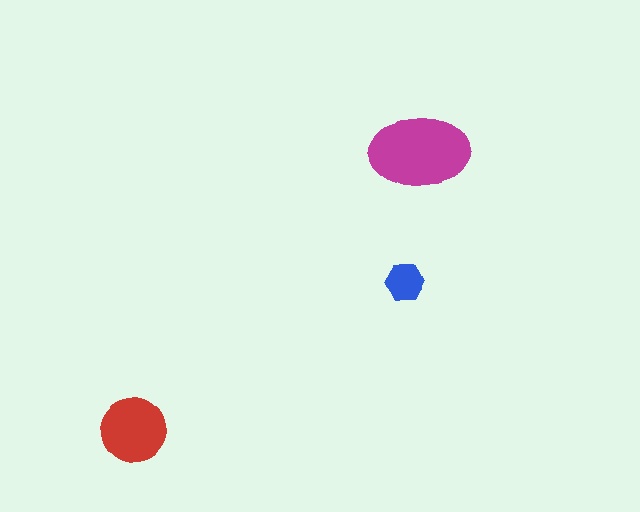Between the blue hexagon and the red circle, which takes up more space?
The red circle.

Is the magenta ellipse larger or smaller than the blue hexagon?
Larger.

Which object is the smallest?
The blue hexagon.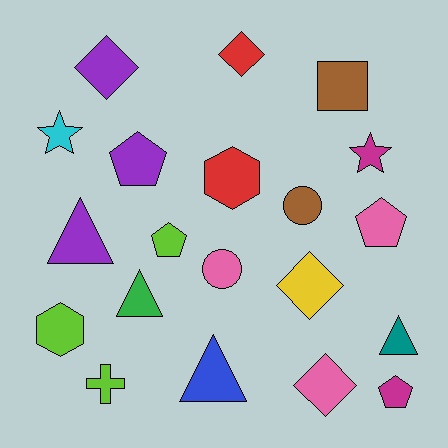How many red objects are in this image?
There are 2 red objects.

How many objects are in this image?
There are 20 objects.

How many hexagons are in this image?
There are 2 hexagons.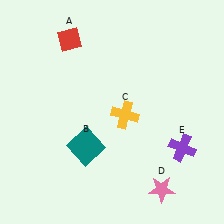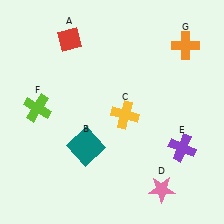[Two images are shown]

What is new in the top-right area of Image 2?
An orange cross (G) was added in the top-right area of Image 2.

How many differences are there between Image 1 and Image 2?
There are 2 differences between the two images.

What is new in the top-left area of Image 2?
A lime cross (F) was added in the top-left area of Image 2.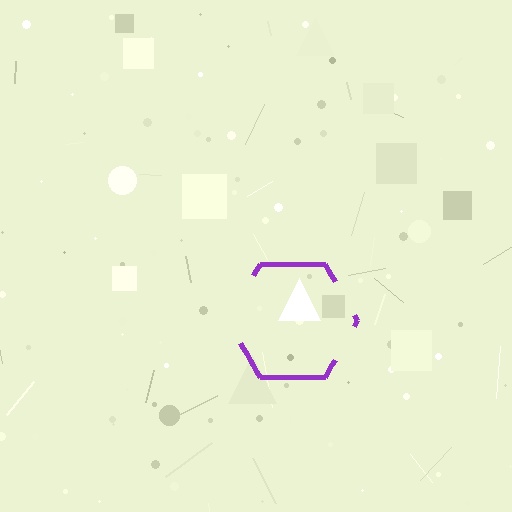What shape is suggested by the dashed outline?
The dashed outline suggests a hexagon.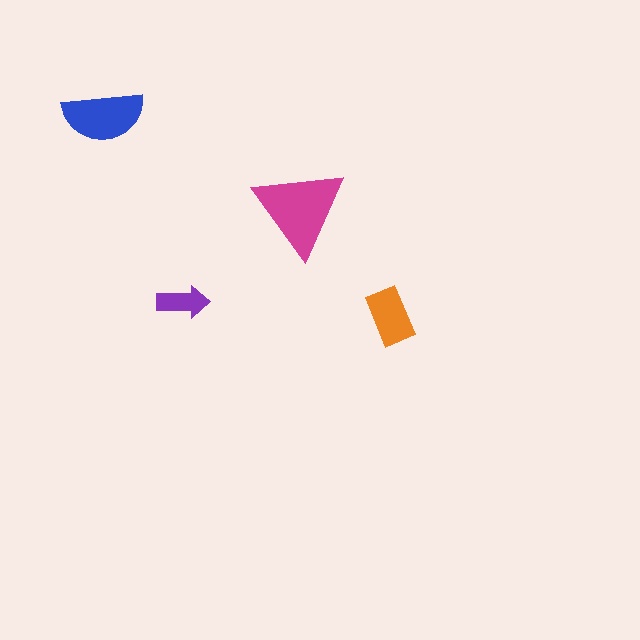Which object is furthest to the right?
The orange rectangle is rightmost.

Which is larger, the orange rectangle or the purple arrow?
The orange rectangle.